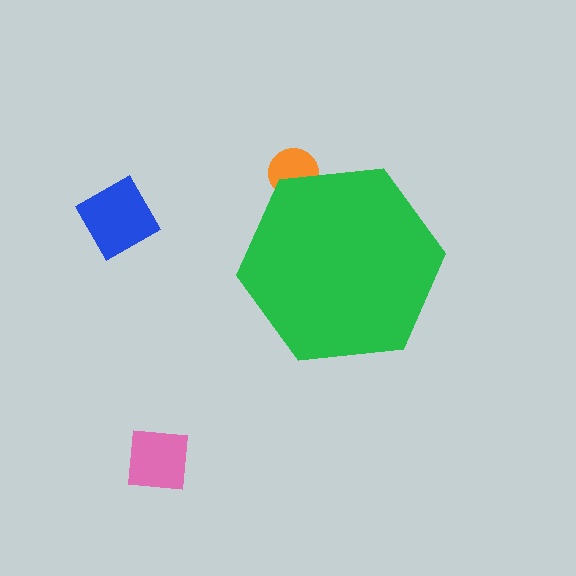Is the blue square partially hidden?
No, the blue square is fully visible.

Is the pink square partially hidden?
No, the pink square is fully visible.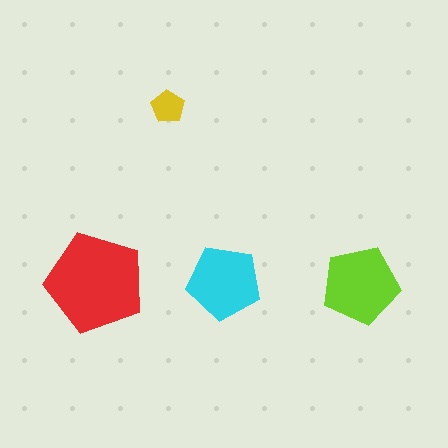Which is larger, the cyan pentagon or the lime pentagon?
The lime one.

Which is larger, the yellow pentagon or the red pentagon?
The red one.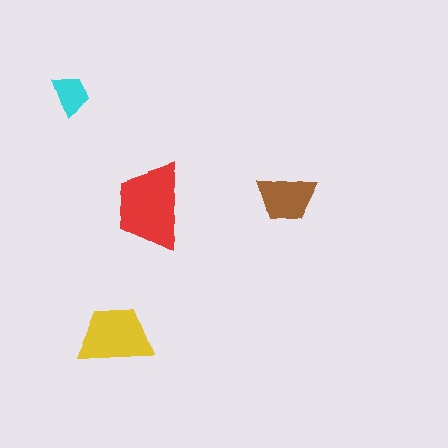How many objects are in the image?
There are 4 objects in the image.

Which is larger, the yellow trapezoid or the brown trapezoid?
The yellow one.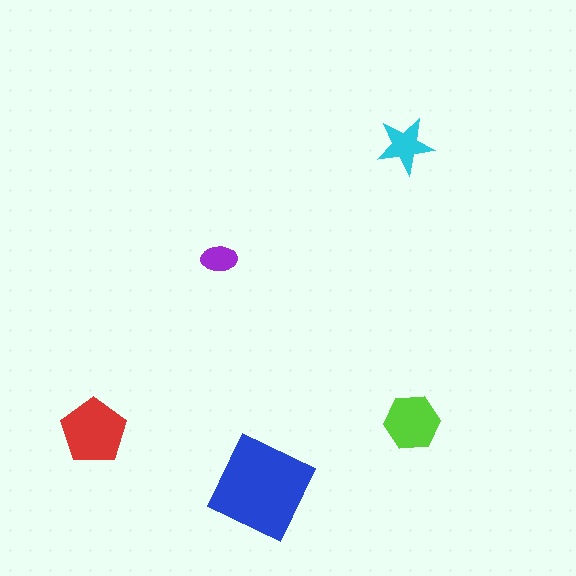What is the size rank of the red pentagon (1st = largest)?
2nd.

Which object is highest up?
The cyan star is topmost.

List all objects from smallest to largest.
The purple ellipse, the cyan star, the lime hexagon, the red pentagon, the blue square.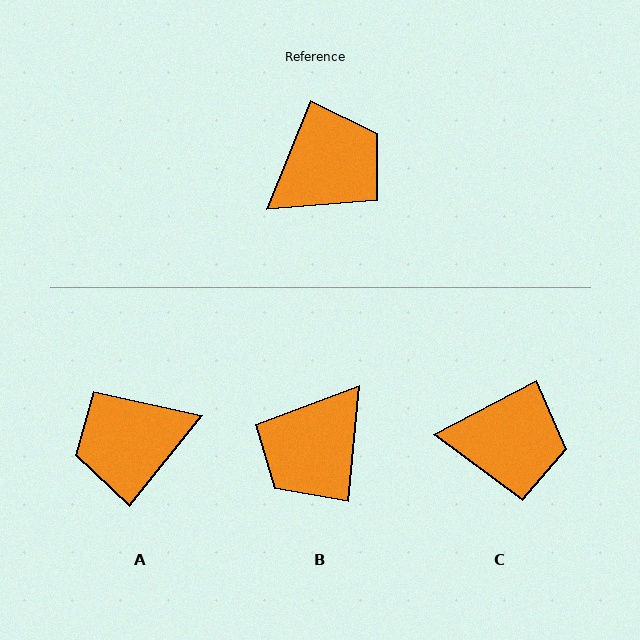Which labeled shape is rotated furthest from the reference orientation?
B, about 164 degrees away.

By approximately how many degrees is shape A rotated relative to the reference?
Approximately 163 degrees counter-clockwise.